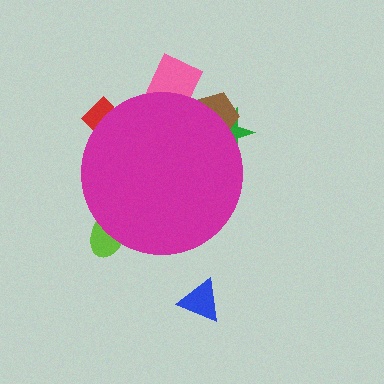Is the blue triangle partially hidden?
No, the blue triangle is fully visible.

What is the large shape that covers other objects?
A magenta circle.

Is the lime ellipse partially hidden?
Yes, the lime ellipse is partially hidden behind the magenta circle.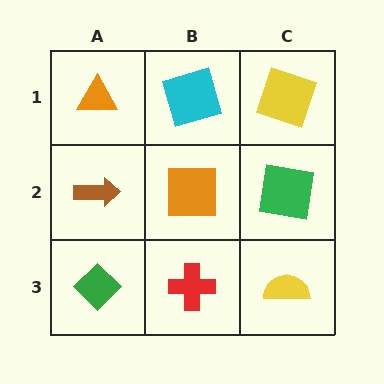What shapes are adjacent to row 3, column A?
A brown arrow (row 2, column A), a red cross (row 3, column B).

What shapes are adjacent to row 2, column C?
A yellow square (row 1, column C), a yellow semicircle (row 3, column C), an orange square (row 2, column B).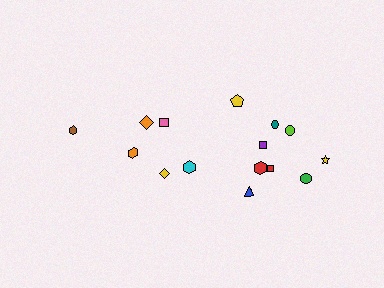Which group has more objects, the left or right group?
The right group.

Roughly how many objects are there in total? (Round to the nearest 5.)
Roughly 15 objects in total.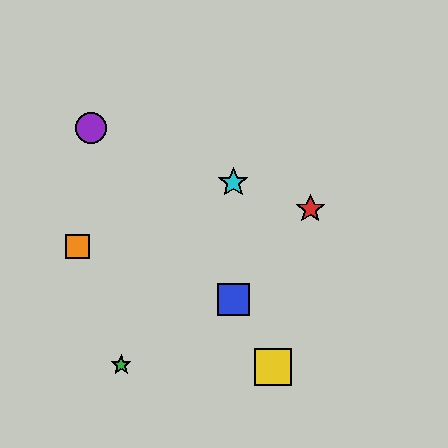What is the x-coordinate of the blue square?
The blue square is at x≈233.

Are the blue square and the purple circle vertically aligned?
No, the blue square is at x≈233 and the purple circle is at x≈91.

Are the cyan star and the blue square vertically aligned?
Yes, both are at x≈233.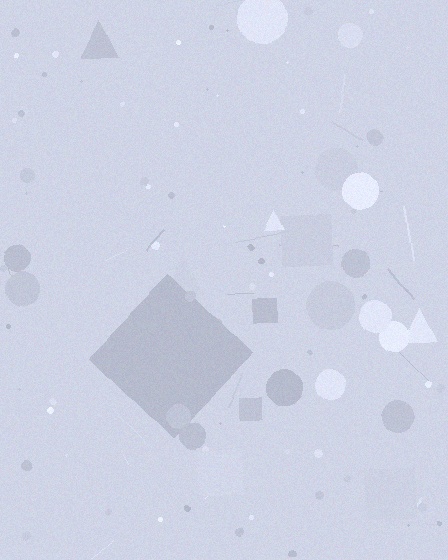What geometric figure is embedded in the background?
A diamond is embedded in the background.